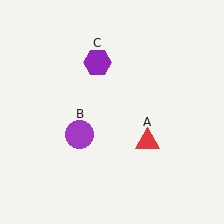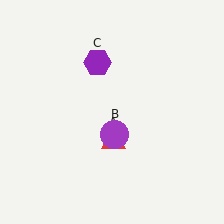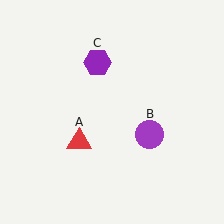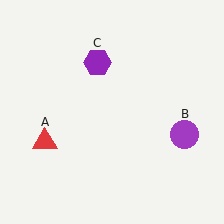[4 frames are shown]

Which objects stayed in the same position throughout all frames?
Purple hexagon (object C) remained stationary.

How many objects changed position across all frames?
2 objects changed position: red triangle (object A), purple circle (object B).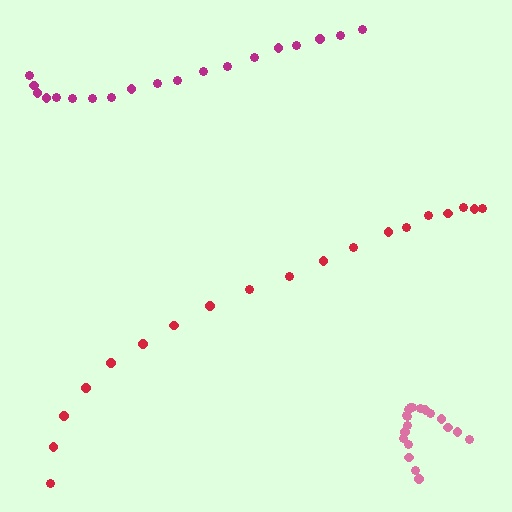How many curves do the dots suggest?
There are 3 distinct paths.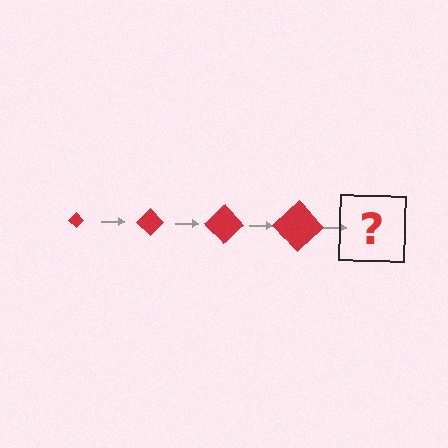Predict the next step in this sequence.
The next step is a red diamond, larger than the previous one.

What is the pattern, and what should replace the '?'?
The pattern is that the diamond gets progressively larger each step. The '?' should be a red diamond, larger than the previous one.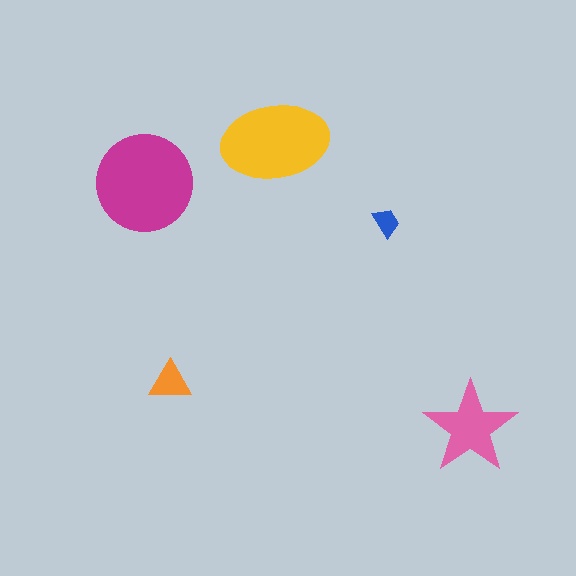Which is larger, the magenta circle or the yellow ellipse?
The magenta circle.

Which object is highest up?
The yellow ellipse is topmost.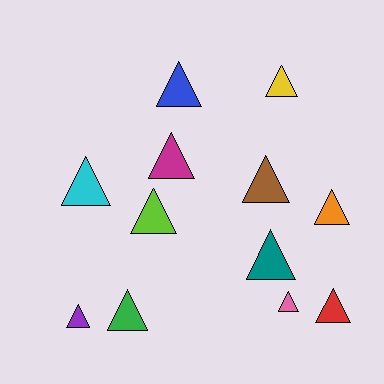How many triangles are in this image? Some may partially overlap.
There are 12 triangles.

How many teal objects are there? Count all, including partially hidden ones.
There is 1 teal object.